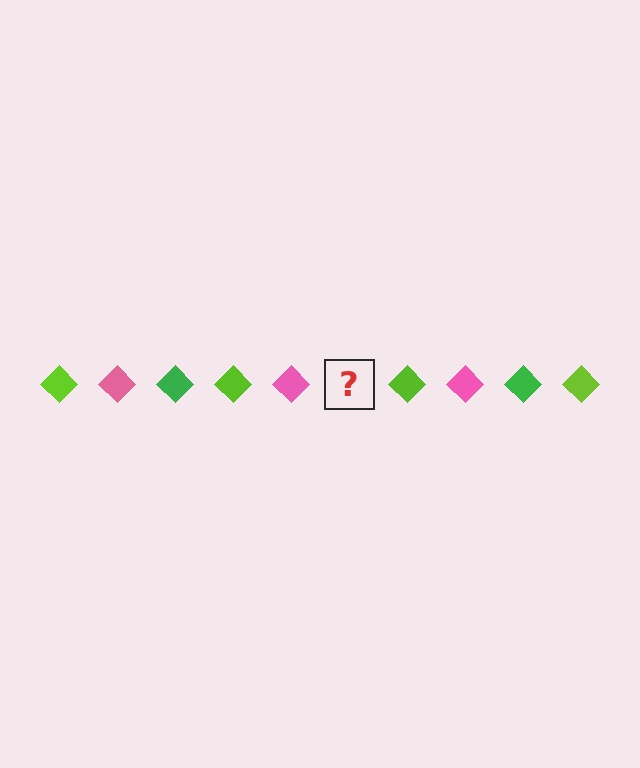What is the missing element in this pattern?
The missing element is a green diamond.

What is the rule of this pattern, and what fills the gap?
The rule is that the pattern cycles through lime, pink, green diamonds. The gap should be filled with a green diamond.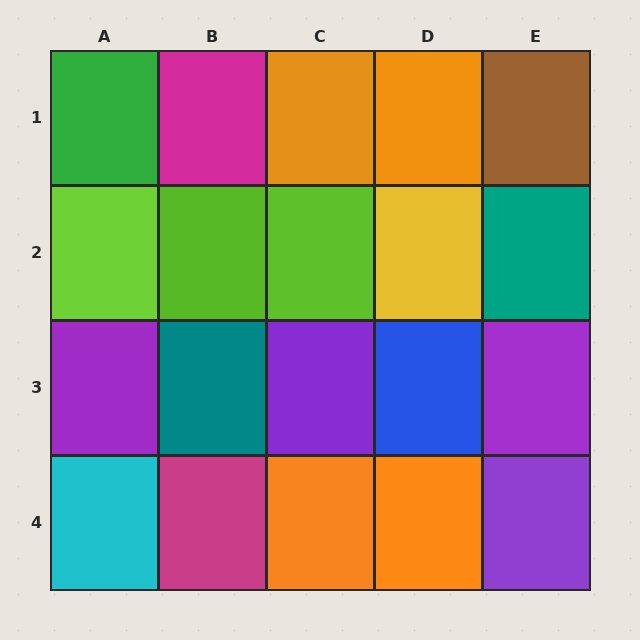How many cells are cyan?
1 cell is cyan.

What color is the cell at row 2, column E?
Teal.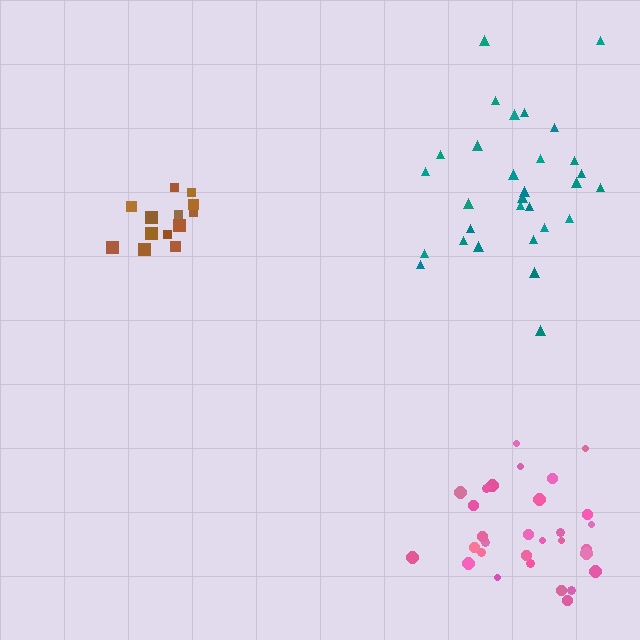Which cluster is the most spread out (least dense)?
Teal.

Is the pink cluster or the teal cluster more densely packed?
Pink.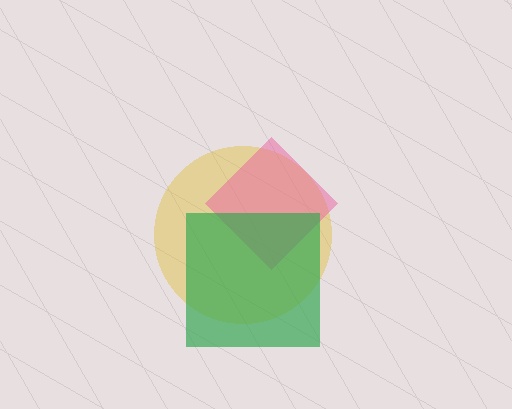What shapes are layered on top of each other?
The layered shapes are: a yellow circle, a pink diamond, a green square.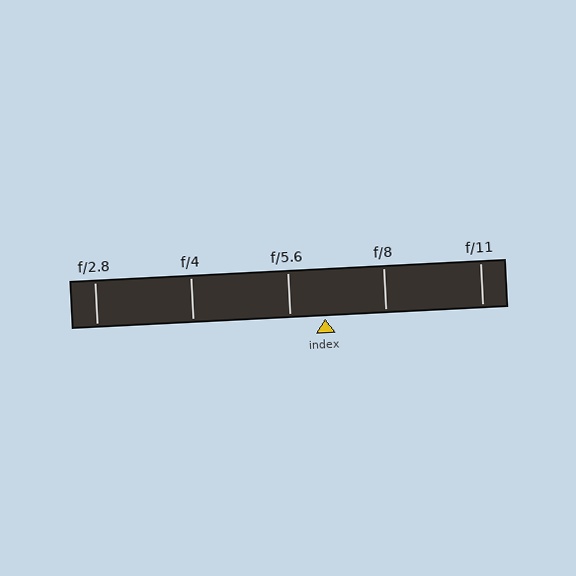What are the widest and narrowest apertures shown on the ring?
The widest aperture shown is f/2.8 and the narrowest is f/11.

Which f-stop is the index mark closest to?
The index mark is closest to f/5.6.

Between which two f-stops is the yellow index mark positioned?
The index mark is between f/5.6 and f/8.